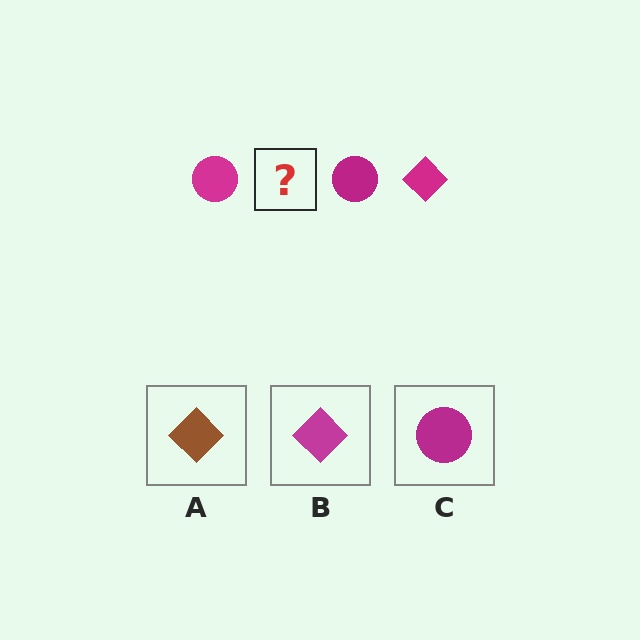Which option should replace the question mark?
Option B.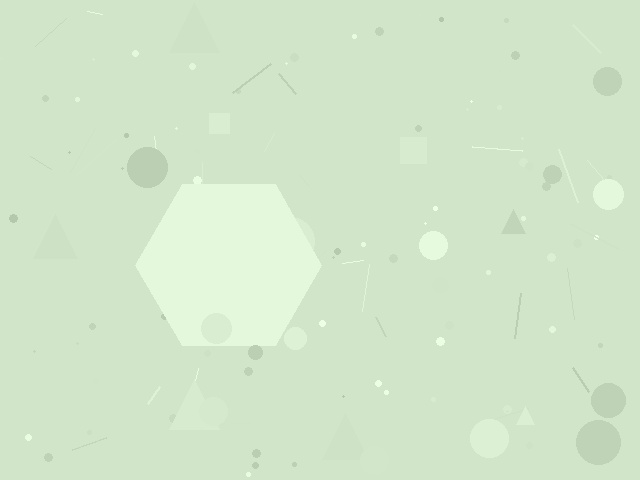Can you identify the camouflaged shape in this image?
The camouflaged shape is a hexagon.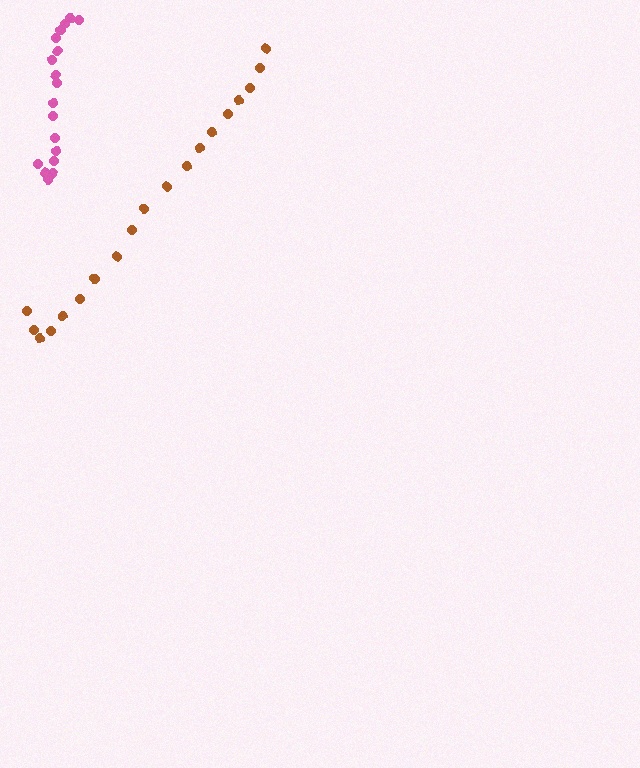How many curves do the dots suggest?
There are 2 distinct paths.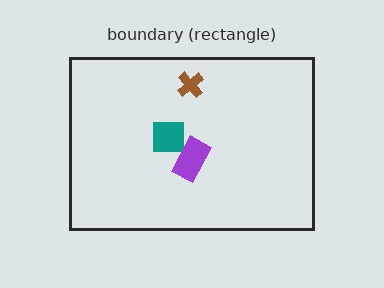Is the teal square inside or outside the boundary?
Inside.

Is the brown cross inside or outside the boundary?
Inside.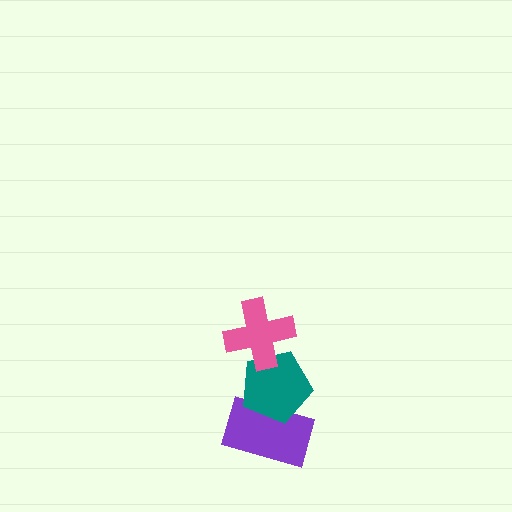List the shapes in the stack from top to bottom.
From top to bottom: the pink cross, the teal pentagon, the purple rectangle.